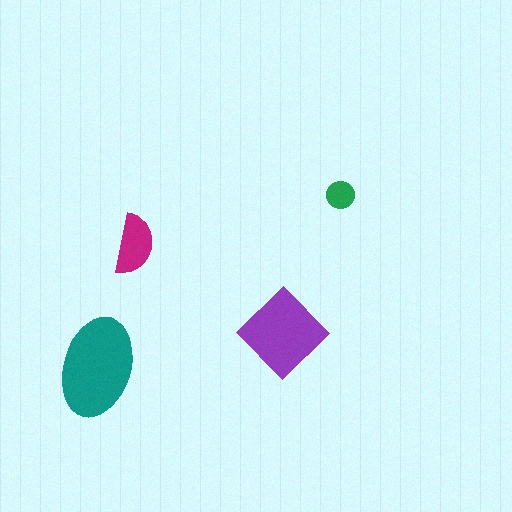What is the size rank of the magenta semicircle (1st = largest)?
3rd.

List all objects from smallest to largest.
The green circle, the magenta semicircle, the purple diamond, the teal ellipse.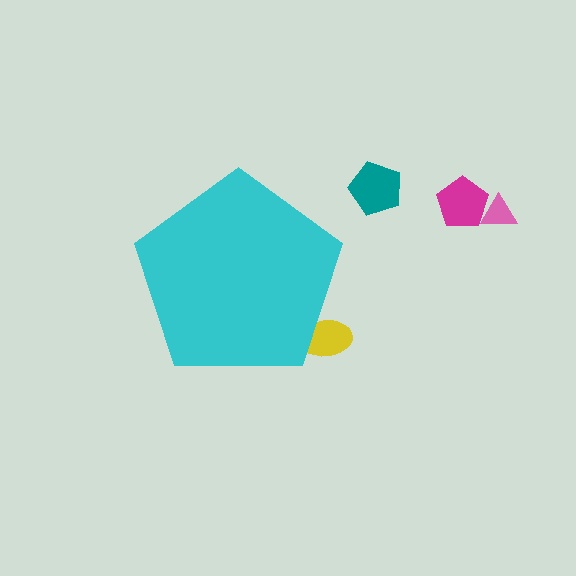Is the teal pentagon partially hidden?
No, the teal pentagon is fully visible.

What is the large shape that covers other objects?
A cyan pentagon.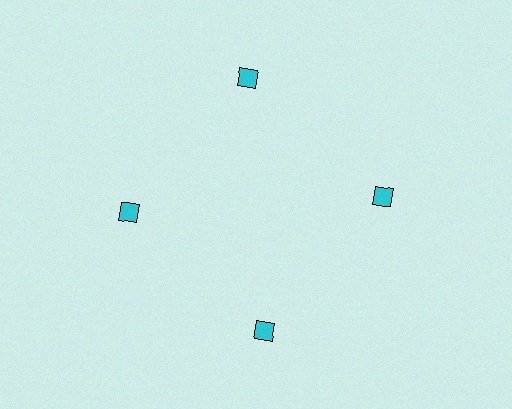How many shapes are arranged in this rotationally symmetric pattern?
There are 4 shapes, arranged in 4 groups of 1.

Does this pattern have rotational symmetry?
Yes, this pattern has 4-fold rotational symmetry. It looks the same after rotating 90 degrees around the center.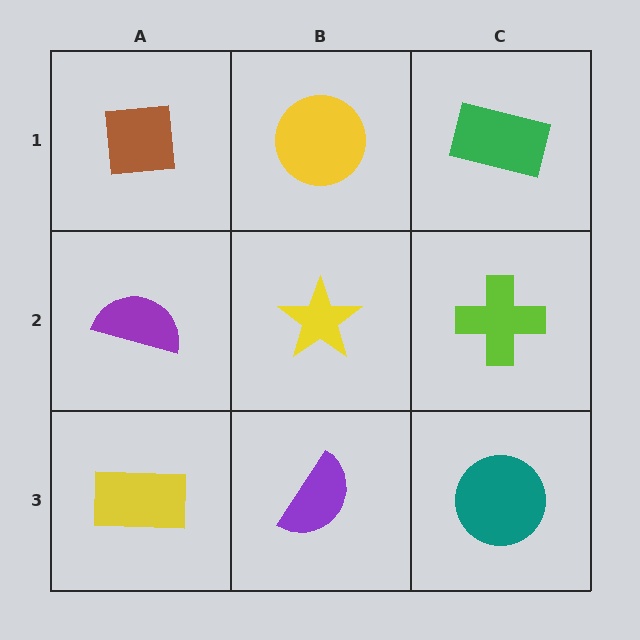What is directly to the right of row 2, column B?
A lime cross.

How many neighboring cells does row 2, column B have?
4.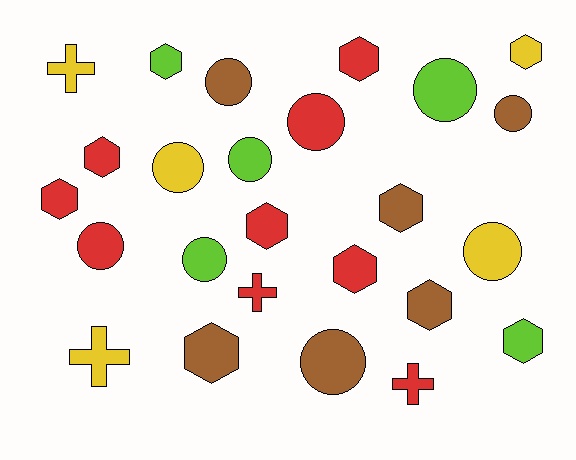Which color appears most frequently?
Red, with 9 objects.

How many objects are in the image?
There are 25 objects.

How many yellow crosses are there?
There are 2 yellow crosses.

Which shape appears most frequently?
Hexagon, with 11 objects.